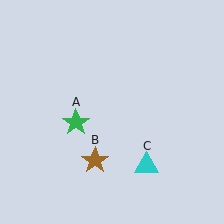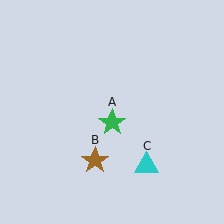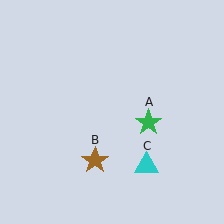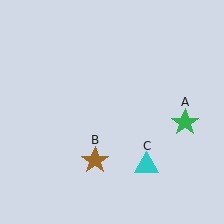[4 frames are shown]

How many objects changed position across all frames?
1 object changed position: green star (object A).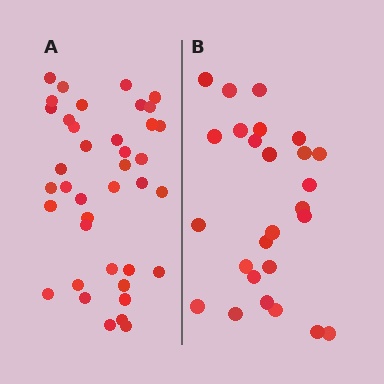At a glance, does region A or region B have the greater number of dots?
Region A (the left region) has more dots.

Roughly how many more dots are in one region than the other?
Region A has approximately 15 more dots than region B.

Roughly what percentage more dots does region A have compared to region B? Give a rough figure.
About 50% more.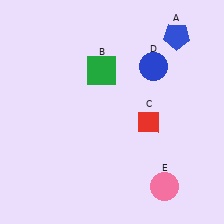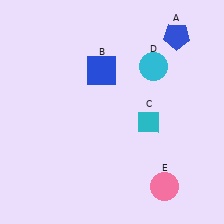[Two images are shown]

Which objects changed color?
B changed from green to blue. C changed from red to cyan. D changed from blue to cyan.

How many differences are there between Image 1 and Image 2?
There are 3 differences between the two images.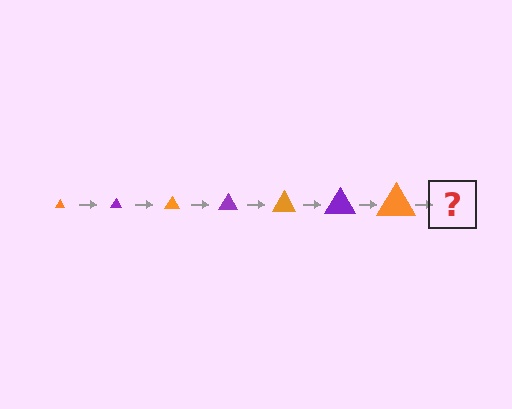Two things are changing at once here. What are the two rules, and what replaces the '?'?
The two rules are that the triangle grows larger each step and the color cycles through orange and purple. The '?' should be a purple triangle, larger than the previous one.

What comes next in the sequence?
The next element should be a purple triangle, larger than the previous one.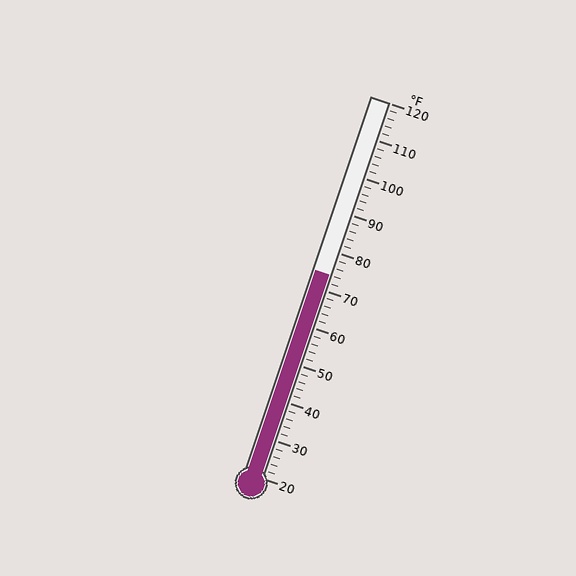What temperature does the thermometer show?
The thermometer shows approximately 74°F.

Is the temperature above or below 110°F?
The temperature is below 110°F.